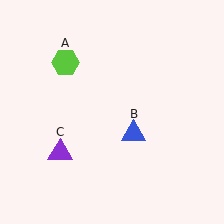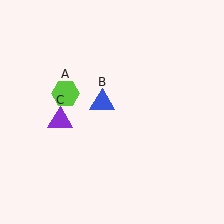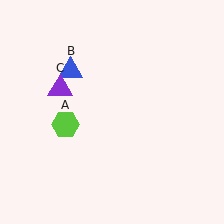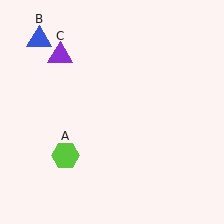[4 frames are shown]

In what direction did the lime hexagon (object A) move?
The lime hexagon (object A) moved down.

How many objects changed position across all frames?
3 objects changed position: lime hexagon (object A), blue triangle (object B), purple triangle (object C).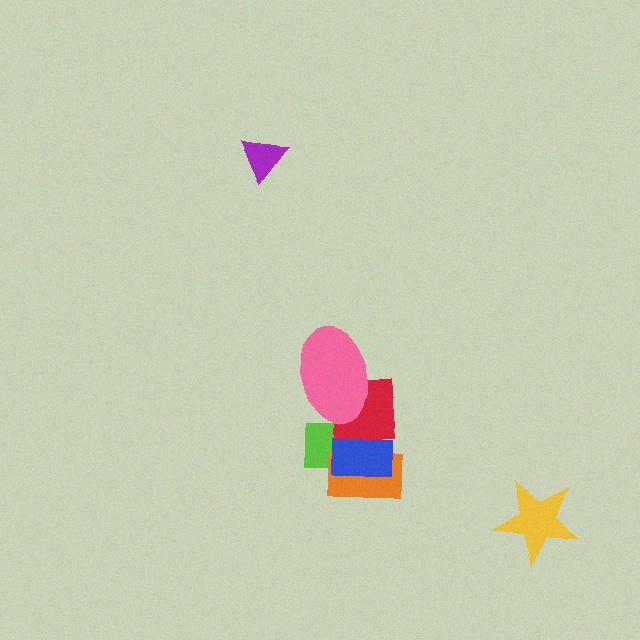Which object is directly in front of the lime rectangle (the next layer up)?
The orange rectangle is directly in front of the lime rectangle.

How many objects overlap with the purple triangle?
0 objects overlap with the purple triangle.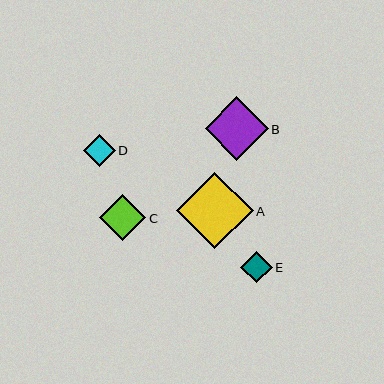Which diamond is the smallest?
Diamond E is the smallest with a size of approximately 31 pixels.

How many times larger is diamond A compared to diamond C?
Diamond A is approximately 1.7 times the size of diamond C.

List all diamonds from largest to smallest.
From largest to smallest: A, B, C, D, E.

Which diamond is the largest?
Diamond A is the largest with a size of approximately 76 pixels.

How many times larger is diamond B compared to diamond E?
Diamond B is approximately 2.0 times the size of diamond E.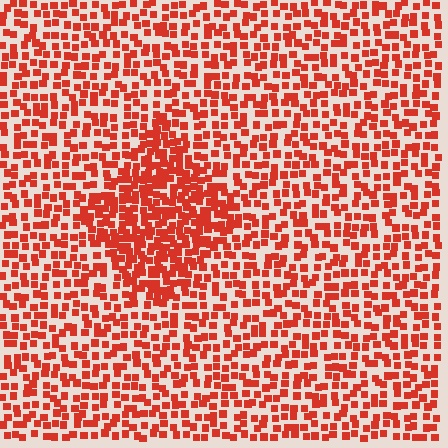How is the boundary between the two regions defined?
The boundary is defined by a change in element density (approximately 1.9x ratio). All elements are the same color, size, and shape.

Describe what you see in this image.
The image contains small red elements arranged at two different densities. A diamond-shaped region is visible where the elements are more densely packed than the surrounding area.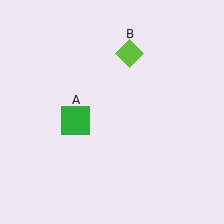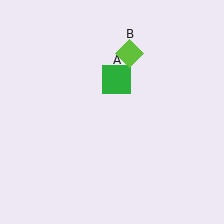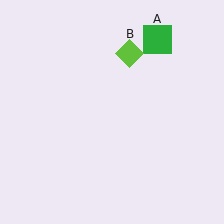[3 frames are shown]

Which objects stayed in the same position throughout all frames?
Lime diamond (object B) remained stationary.